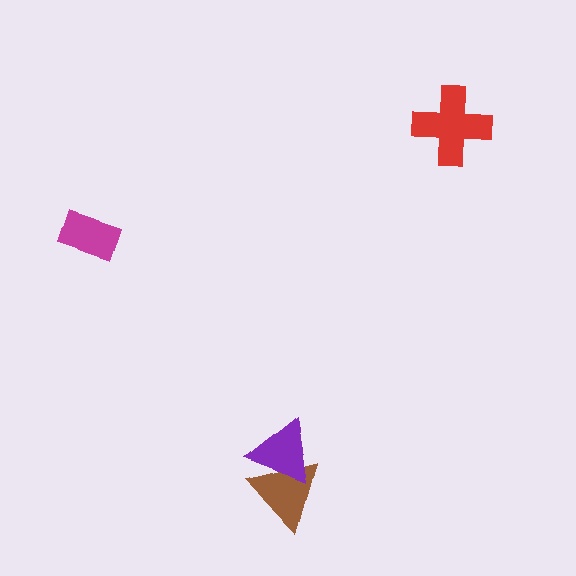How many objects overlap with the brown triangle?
1 object overlaps with the brown triangle.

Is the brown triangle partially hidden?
Yes, it is partially covered by another shape.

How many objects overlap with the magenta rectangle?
0 objects overlap with the magenta rectangle.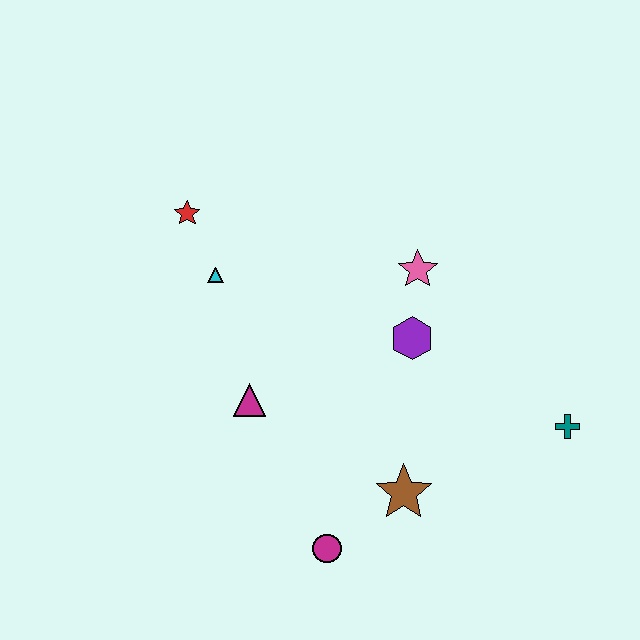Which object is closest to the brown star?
The magenta circle is closest to the brown star.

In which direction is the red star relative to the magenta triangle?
The red star is above the magenta triangle.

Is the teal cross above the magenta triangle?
No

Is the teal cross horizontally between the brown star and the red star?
No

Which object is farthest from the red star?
The teal cross is farthest from the red star.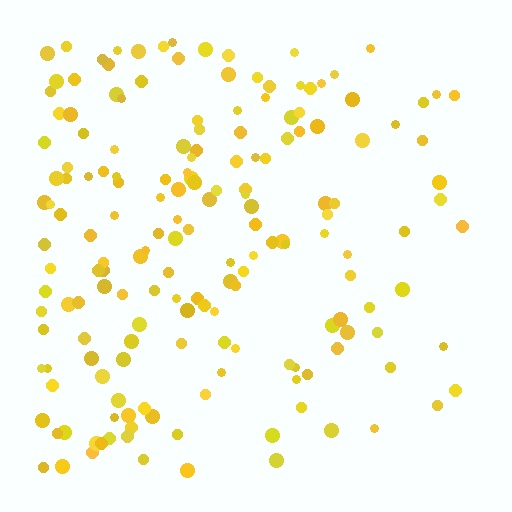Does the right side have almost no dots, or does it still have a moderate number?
Still a moderate number, just noticeably fewer than the left.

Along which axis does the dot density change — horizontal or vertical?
Horizontal.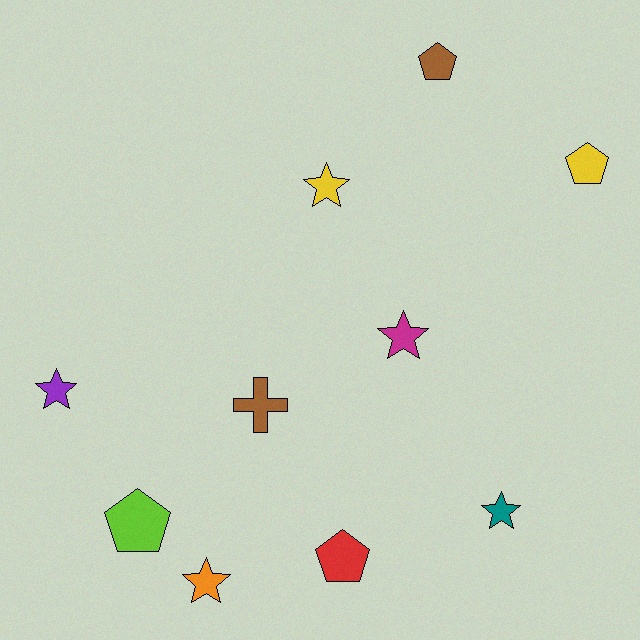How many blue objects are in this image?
There are no blue objects.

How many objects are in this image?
There are 10 objects.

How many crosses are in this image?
There is 1 cross.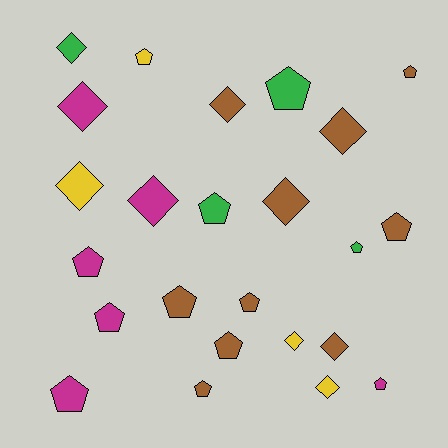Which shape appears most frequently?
Pentagon, with 14 objects.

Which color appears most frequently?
Brown, with 10 objects.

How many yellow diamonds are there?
There are 3 yellow diamonds.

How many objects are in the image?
There are 24 objects.